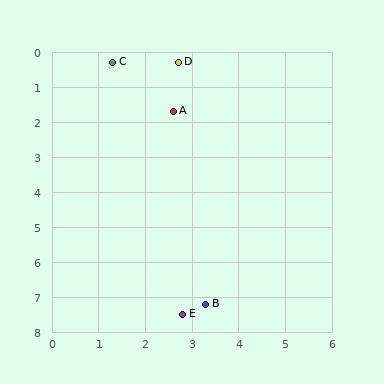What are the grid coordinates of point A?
Point A is at approximately (2.6, 1.7).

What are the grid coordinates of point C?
Point C is at approximately (1.3, 0.3).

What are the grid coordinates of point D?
Point D is at approximately (2.7, 0.3).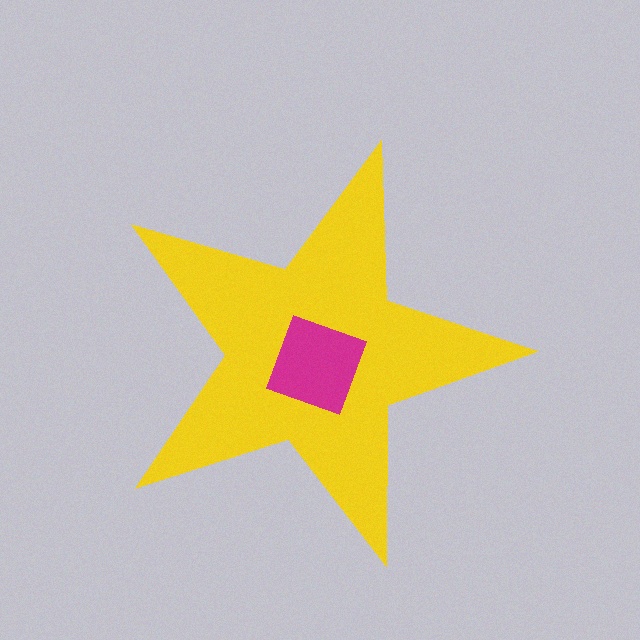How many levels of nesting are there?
2.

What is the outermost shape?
The yellow star.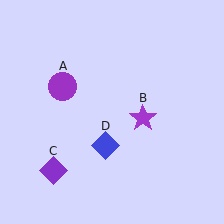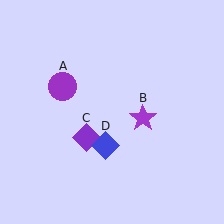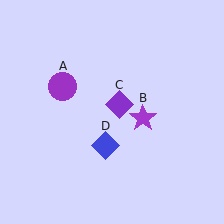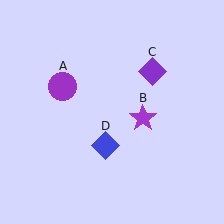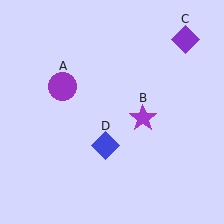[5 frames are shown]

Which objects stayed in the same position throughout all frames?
Purple circle (object A) and purple star (object B) and blue diamond (object D) remained stationary.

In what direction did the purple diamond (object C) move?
The purple diamond (object C) moved up and to the right.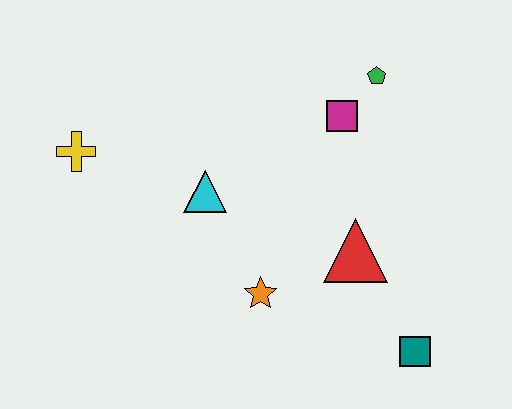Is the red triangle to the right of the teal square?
No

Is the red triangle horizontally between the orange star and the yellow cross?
No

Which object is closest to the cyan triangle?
The orange star is closest to the cyan triangle.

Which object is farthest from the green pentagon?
The yellow cross is farthest from the green pentagon.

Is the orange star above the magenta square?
No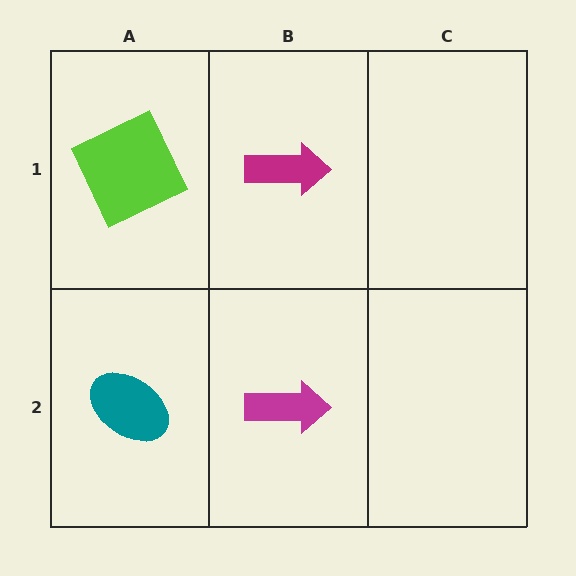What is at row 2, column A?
A teal ellipse.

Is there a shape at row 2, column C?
No, that cell is empty.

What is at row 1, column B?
A magenta arrow.